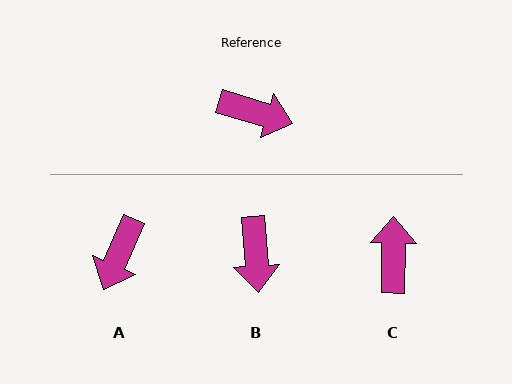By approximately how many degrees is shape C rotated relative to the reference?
Approximately 107 degrees counter-clockwise.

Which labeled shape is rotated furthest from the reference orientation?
C, about 107 degrees away.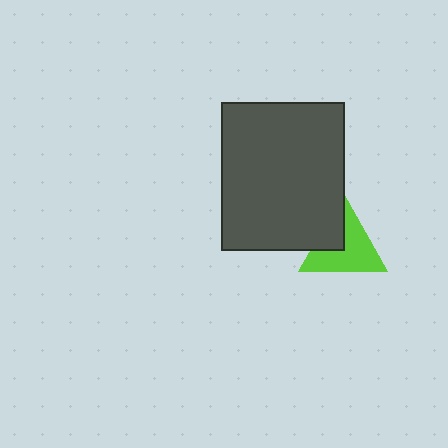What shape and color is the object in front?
The object in front is a dark gray rectangle.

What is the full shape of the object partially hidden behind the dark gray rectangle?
The partially hidden object is a lime triangle.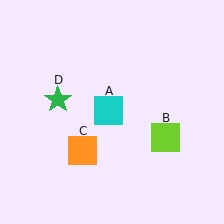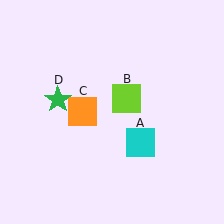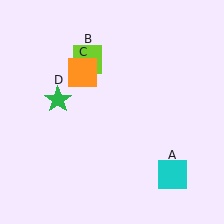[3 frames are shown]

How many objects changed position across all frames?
3 objects changed position: cyan square (object A), lime square (object B), orange square (object C).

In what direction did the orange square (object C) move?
The orange square (object C) moved up.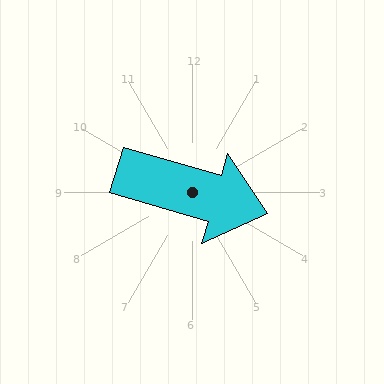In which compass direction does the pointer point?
East.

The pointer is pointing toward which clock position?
Roughly 4 o'clock.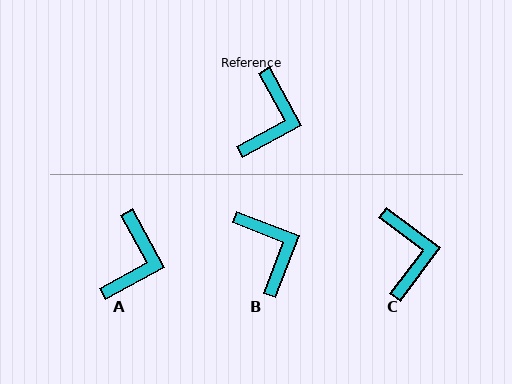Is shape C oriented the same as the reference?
No, it is off by about 25 degrees.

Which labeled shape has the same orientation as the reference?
A.